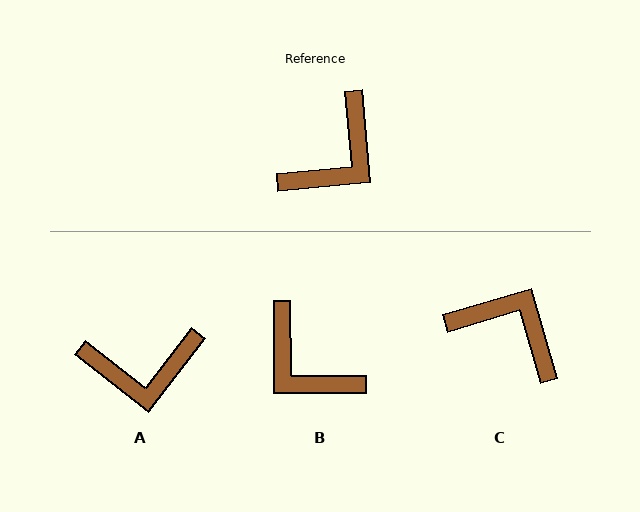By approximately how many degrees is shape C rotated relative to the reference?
Approximately 101 degrees counter-clockwise.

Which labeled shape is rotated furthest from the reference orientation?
C, about 101 degrees away.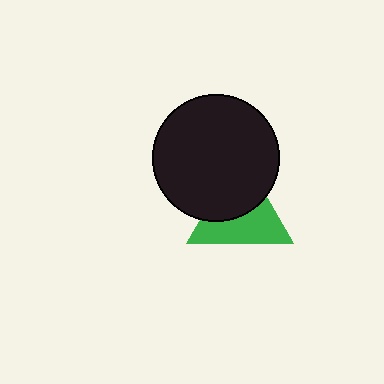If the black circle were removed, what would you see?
You would see the complete green triangle.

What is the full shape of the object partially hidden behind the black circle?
The partially hidden object is a green triangle.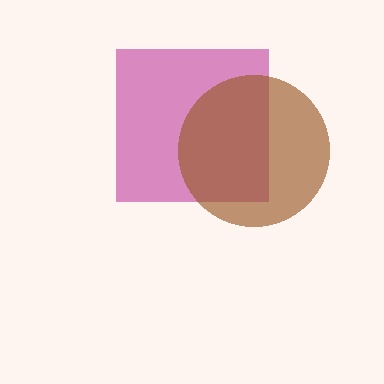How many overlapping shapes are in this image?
There are 2 overlapping shapes in the image.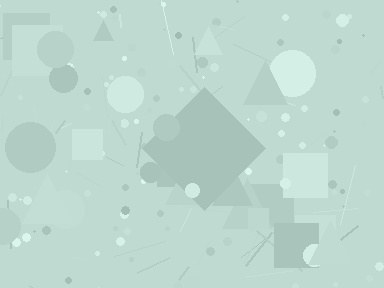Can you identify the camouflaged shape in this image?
The camouflaged shape is a diamond.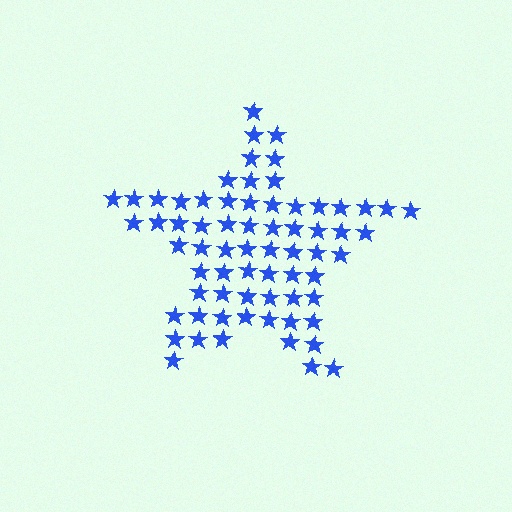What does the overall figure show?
The overall figure shows a star.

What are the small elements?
The small elements are stars.